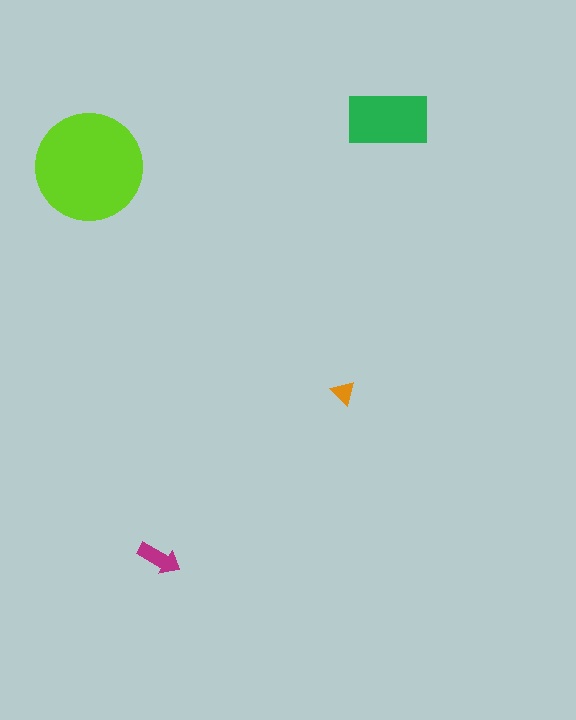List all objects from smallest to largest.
The orange triangle, the magenta arrow, the green rectangle, the lime circle.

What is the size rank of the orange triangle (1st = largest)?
4th.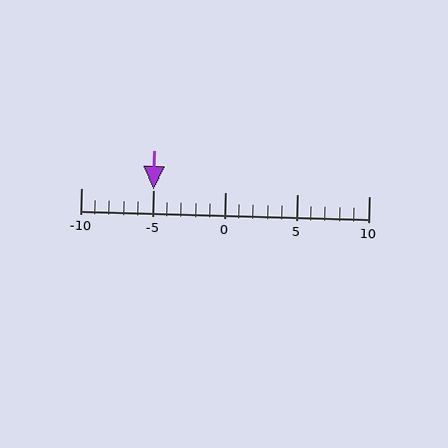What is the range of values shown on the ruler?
The ruler shows values from -10 to 10.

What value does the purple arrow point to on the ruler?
The purple arrow points to approximately -5.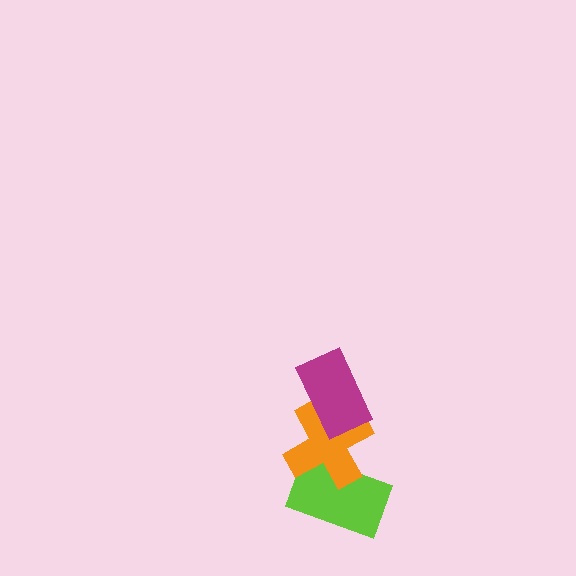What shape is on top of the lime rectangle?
The orange cross is on top of the lime rectangle.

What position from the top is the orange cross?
The orange cross is 2nd from the top.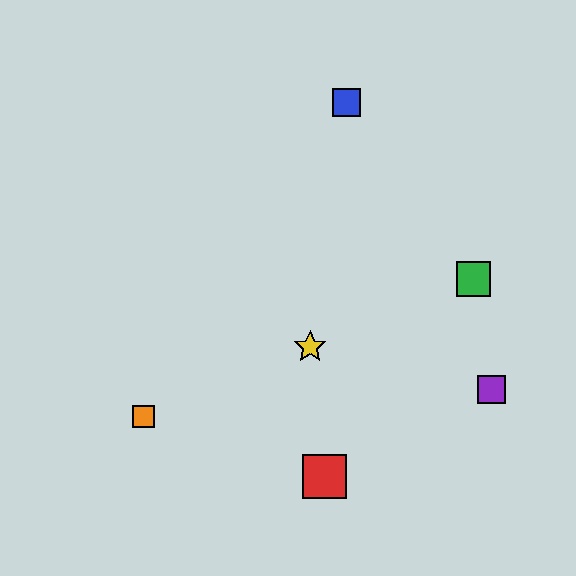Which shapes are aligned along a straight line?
The green square, the yellow star, the orange square are aligned along a straight line.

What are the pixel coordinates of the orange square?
The orange square is at (143, 416).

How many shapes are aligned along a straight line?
3 shapes (the green square, the yellow star, the orange square) are aligned along a straight line.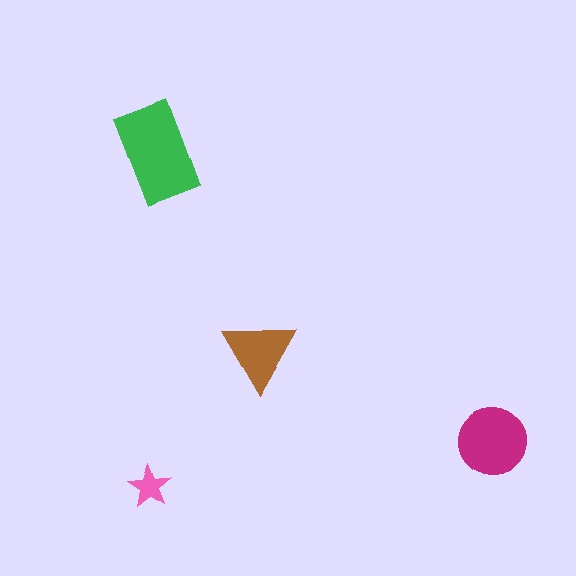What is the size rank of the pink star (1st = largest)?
4th.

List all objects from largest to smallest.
The green rectangle, the magenta circle, the brown triangle, the pink star.